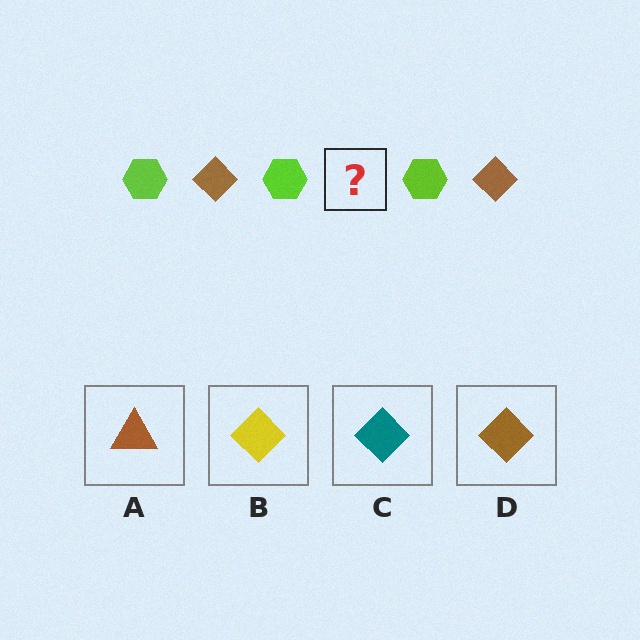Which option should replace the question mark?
Option D.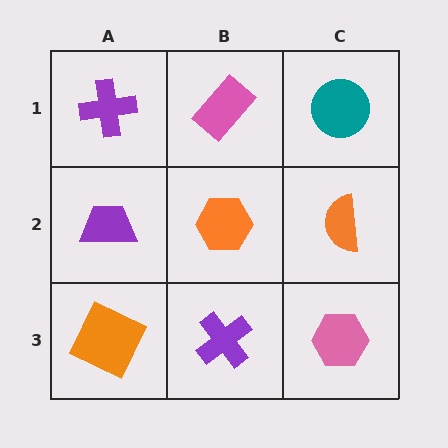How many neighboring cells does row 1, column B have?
3.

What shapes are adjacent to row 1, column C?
An orange semicircle (row 2, column C), a pink rectangle (row 1, column B).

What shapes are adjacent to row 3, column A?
A purple trapezoid (row 2, column A), a purple cross (row 3, column B).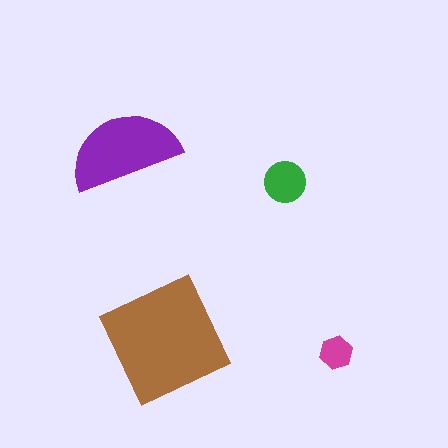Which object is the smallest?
The magenta hexagon.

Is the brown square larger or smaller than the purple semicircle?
Larger.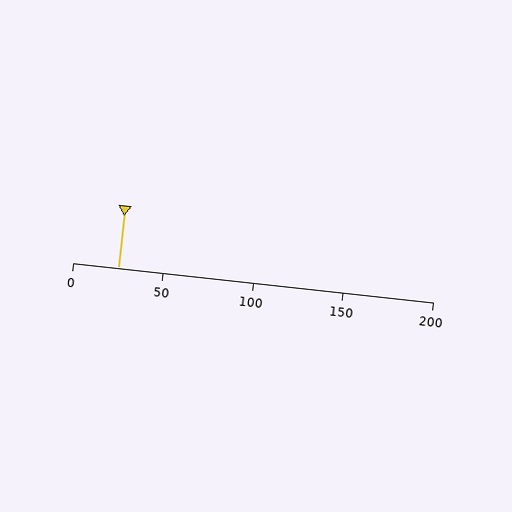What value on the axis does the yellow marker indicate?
The marker indicates approximately 25.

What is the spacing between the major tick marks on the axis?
The major ticks are spaced 50 apart.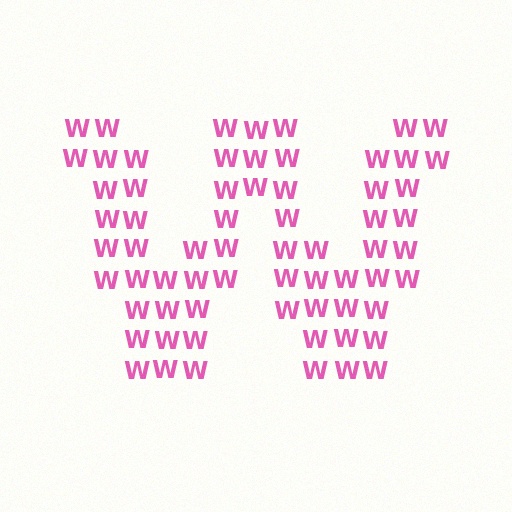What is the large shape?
The large shape is the letter W.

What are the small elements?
The small elements are letter W's.